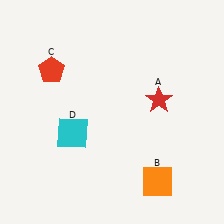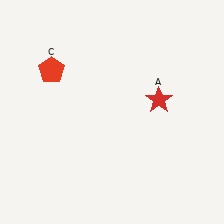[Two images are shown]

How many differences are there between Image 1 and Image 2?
There are 2 differences between the two images.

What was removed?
The cyan square (D), the orange square (B) were removed in Image 2.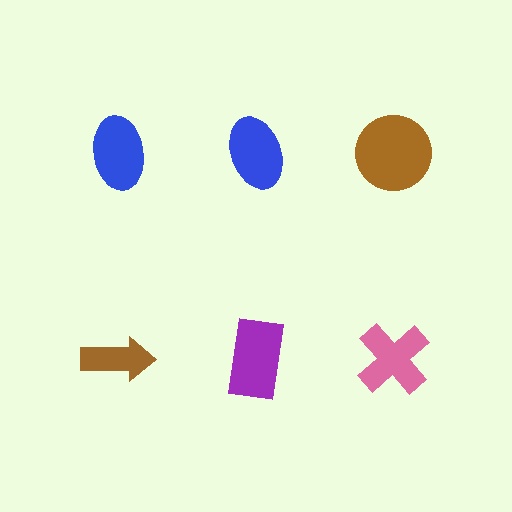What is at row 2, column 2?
A purple rectangle.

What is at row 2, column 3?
A pink cross.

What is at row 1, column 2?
A blue ellipse.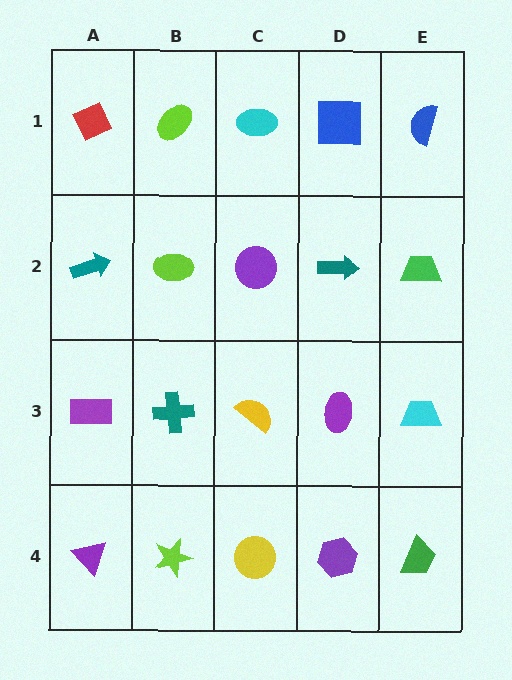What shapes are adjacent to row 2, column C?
A cyan ellipse (row 1, column C), a yellow semicircle (row 3, column C), a lime ellipse (row 2, column B), a teal arrow (row 2, column D).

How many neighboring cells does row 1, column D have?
3.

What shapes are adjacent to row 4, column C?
A yellow semicircle (row 3, column C), a lime star (row 4, column B), a purple hexagon (row 4, column D).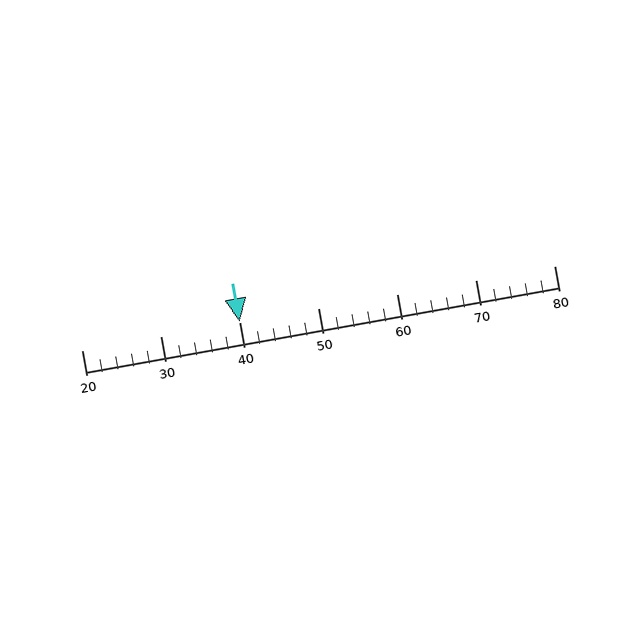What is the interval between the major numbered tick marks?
The major tick marks are spaced 10 units apart.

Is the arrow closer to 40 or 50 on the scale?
The arrow is closer to 40.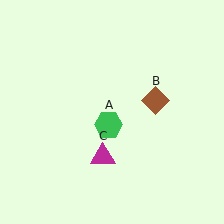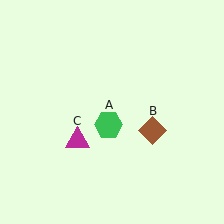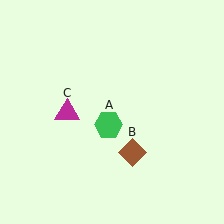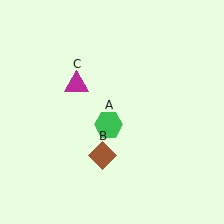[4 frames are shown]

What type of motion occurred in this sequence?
The brown diamond (object B), magenta triangle (object C) rotated clockwise around the center of the scene.